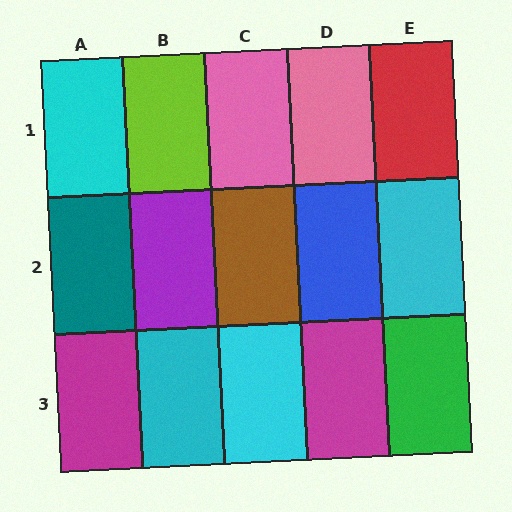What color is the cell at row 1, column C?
Pink.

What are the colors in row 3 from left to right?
Magenta, cyan, cyan, magenta, green.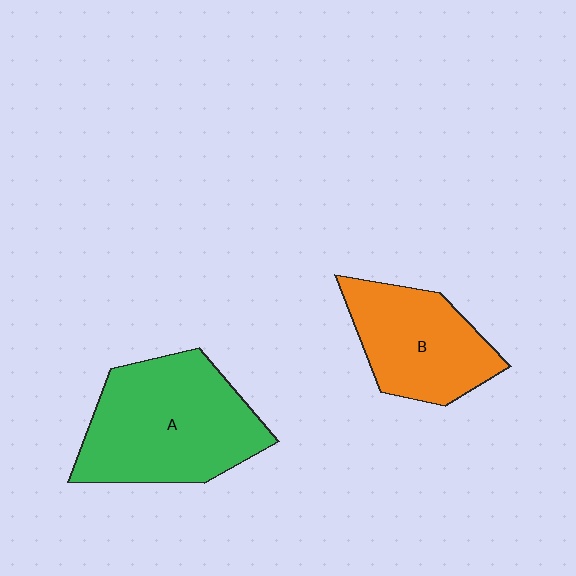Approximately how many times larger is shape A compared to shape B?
Approximately 1.4 times.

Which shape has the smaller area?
Shape B (orange).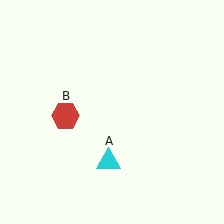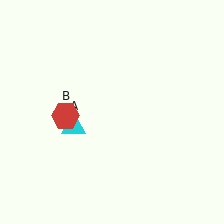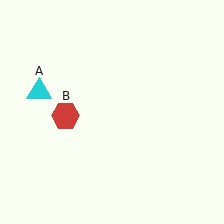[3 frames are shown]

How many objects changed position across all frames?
1 object changed position: cyan triangle (object A).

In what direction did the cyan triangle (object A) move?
The cyan triangle (object A) moved up and to the left.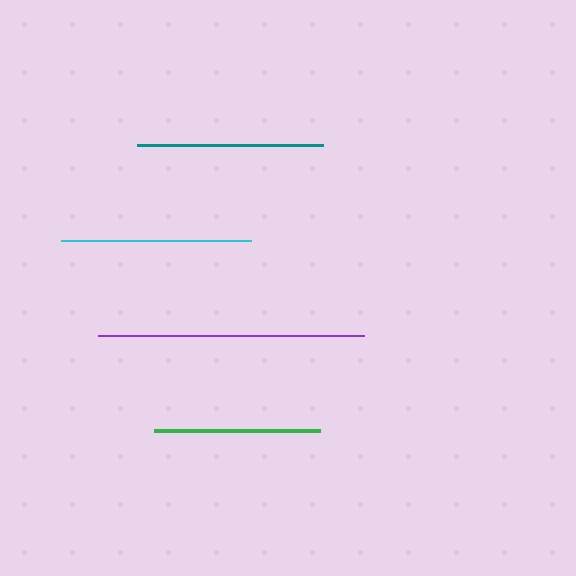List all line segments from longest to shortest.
From longest to shortest: purple, cyan, teal, green.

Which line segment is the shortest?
The green line is the shortest at approximately 166 pixels.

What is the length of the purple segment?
The purple segment is approximately 266 pixels long.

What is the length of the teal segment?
The teal segment is approximately 186 pixels long.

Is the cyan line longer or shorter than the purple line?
The purple line is longer than the cyan line.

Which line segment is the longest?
The purple line is the longest at approximately 266 pixels.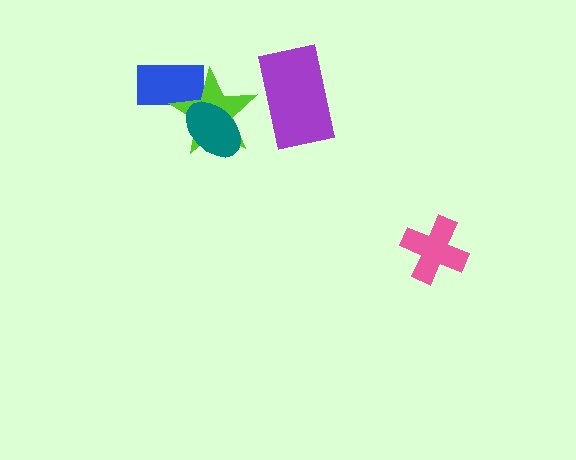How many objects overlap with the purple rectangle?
1 object overlaps with the purple rectangle.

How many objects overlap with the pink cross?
0 objects overlap with the pink cross.